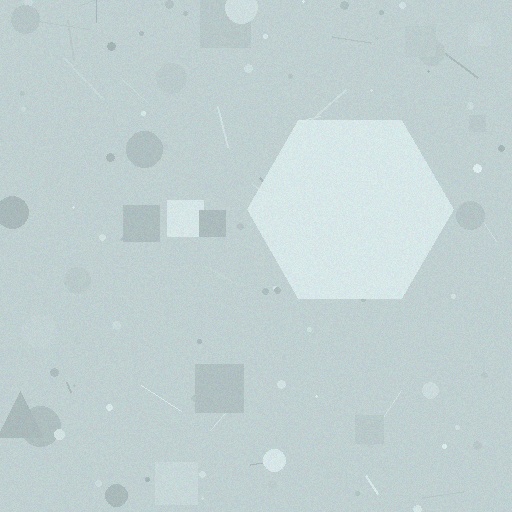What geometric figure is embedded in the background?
A hexagon is embedded in the background.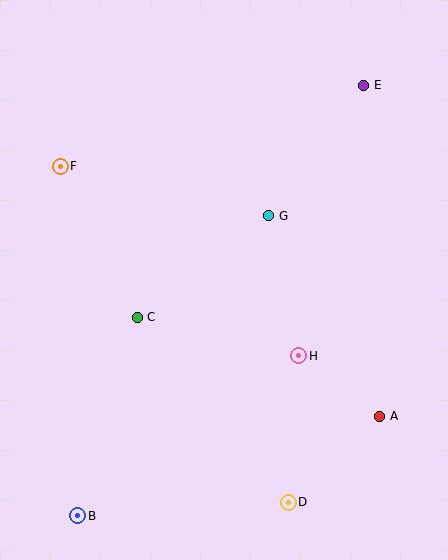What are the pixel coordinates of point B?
Point B is at (78, 516).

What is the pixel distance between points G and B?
The distance between G and B is 356 pixels.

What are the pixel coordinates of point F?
Point F is at (60, 166).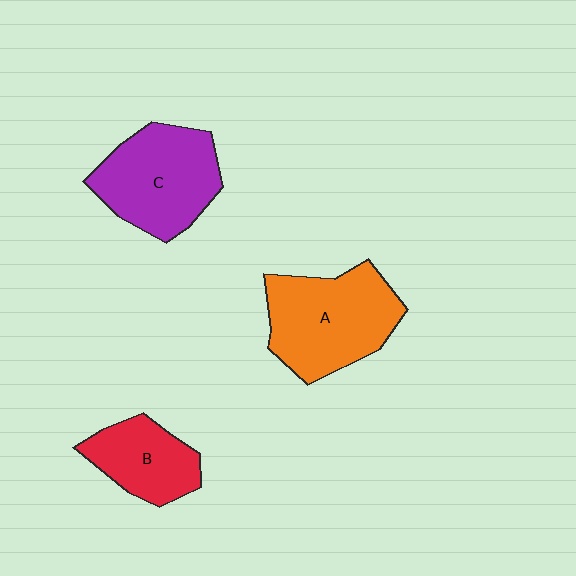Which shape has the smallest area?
Shape B (red).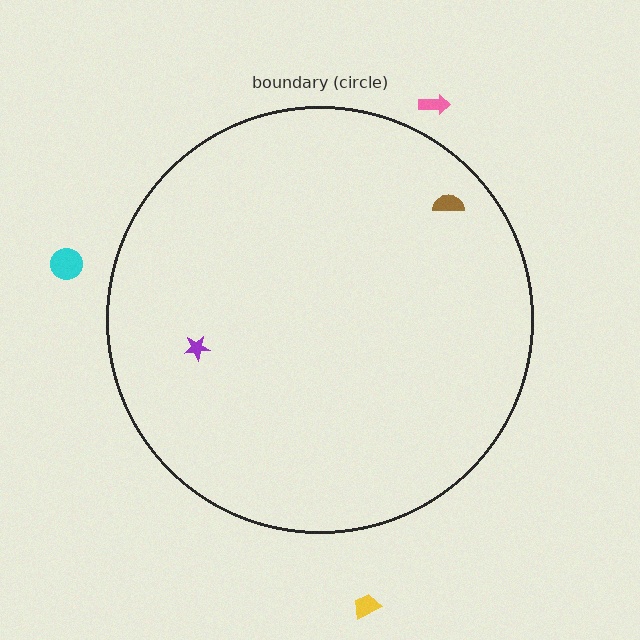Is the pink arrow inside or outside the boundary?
Outside.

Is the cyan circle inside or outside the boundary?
Outside.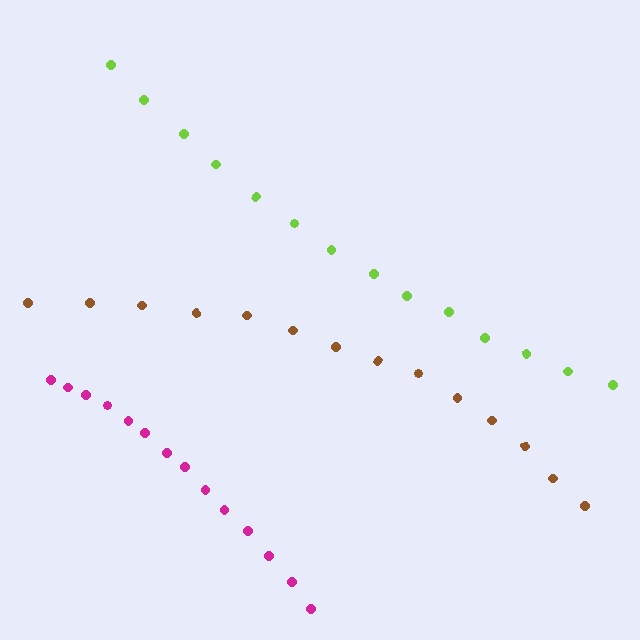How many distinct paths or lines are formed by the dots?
There are 3 distinct paths.